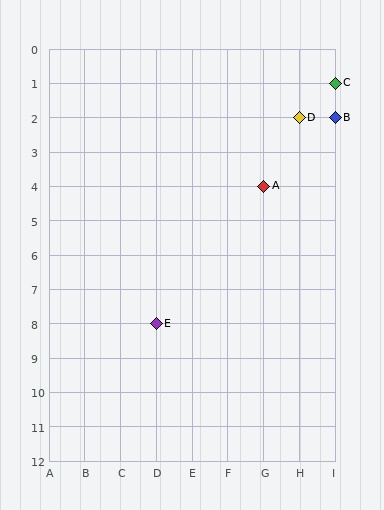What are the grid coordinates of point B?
Point B is at grid coordinates (I, 2).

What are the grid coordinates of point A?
Point A is at grid coordinates (G, 4).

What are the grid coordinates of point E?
Point E is at grid coordinates (D, 8).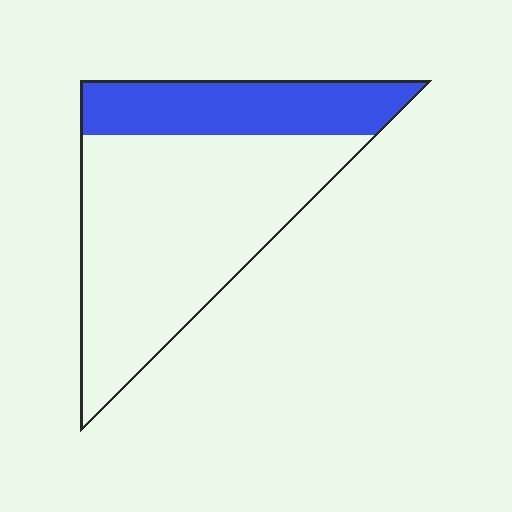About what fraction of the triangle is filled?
About one quarter (1/4).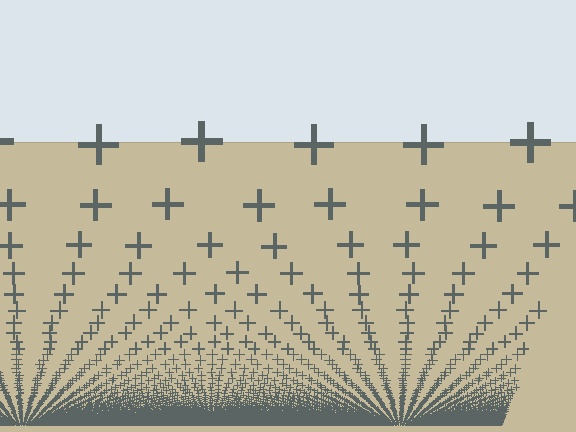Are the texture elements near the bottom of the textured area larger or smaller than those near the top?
Smaller. The gradient is inverted — elements near the bottom are smaller and denser.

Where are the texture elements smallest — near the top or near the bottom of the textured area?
Near the bottom.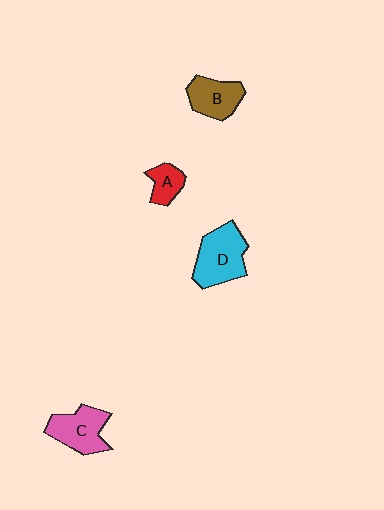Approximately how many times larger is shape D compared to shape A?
Approximately 2.3 times.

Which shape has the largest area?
Shape D (cyan).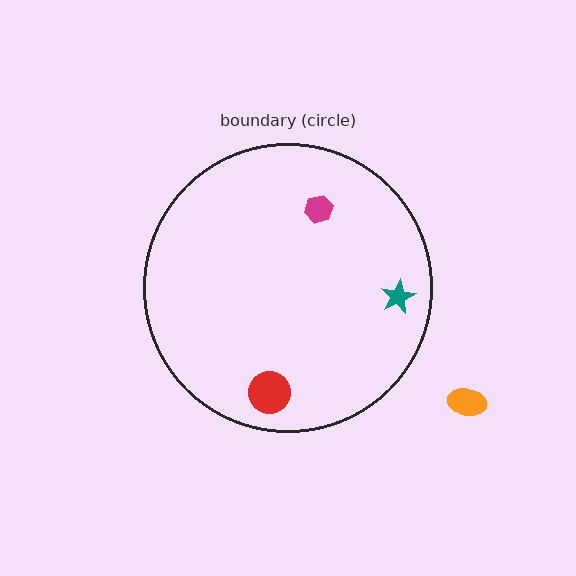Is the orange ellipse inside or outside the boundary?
Outside.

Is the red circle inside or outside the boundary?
Inside.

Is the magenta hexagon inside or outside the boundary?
Inside.